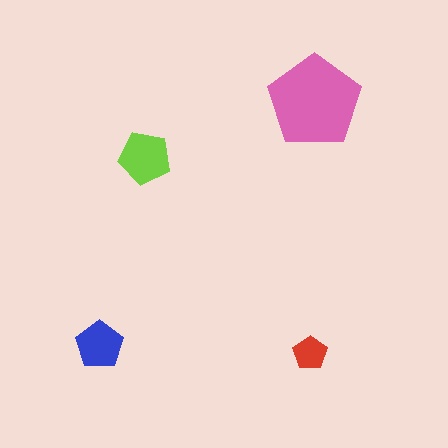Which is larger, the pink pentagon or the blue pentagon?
The pink one.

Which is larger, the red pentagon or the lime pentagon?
The lime one.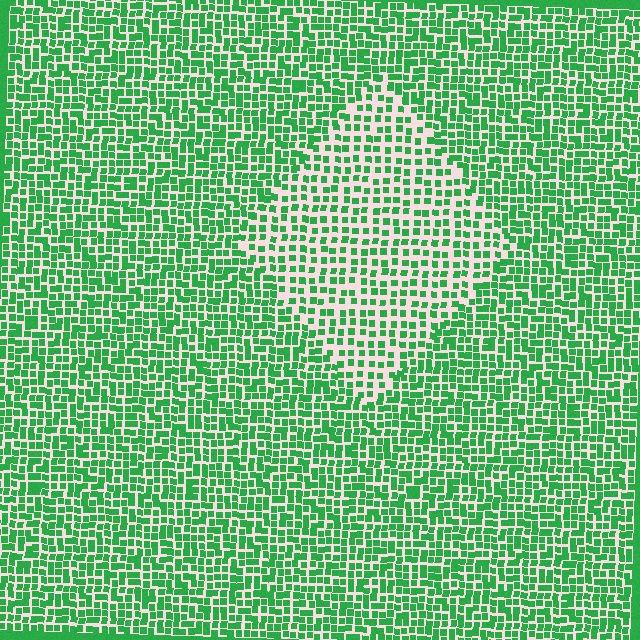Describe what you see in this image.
The image contains small green elements arranged at two different densities. A diamond-shaped region is visible where the elements are less densely packed than the surrounding area.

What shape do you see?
I see a diamond.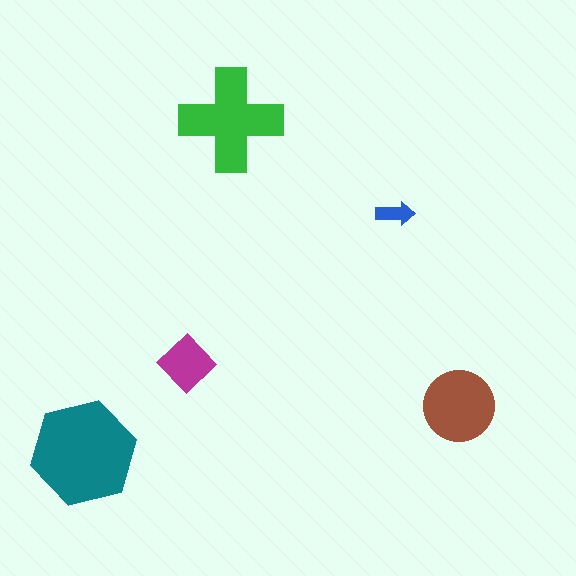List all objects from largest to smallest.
The teal hexagon, the green cross, the brown circle, the magenta diamond, the blue arrow.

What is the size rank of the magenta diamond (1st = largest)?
4th.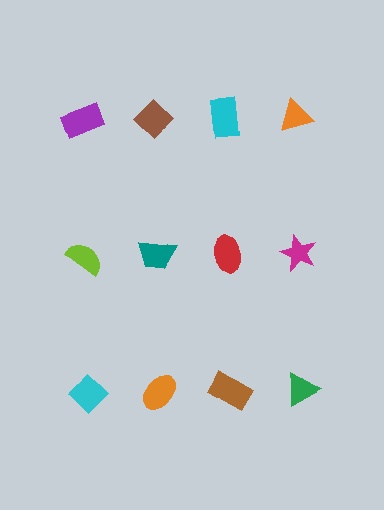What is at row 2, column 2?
A teal trapezoid.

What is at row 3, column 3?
A brown rectangle.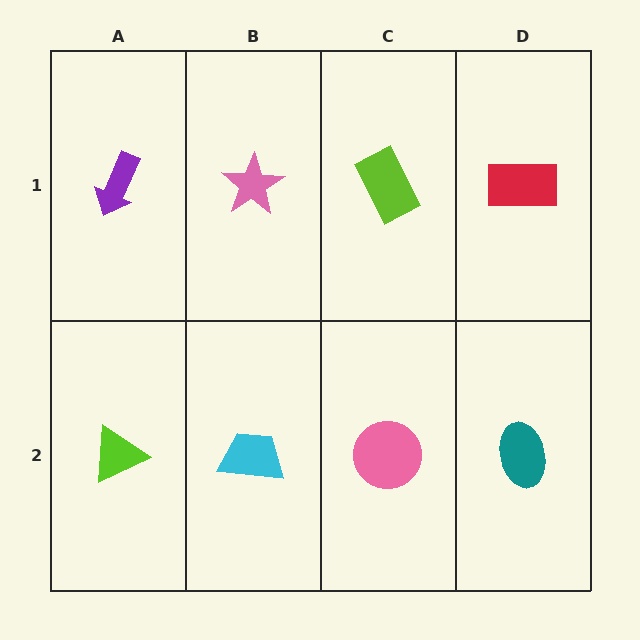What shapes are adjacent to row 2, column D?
A red rectangle (row 1, column D), a pink circle (row 2, column C).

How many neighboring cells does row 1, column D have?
2.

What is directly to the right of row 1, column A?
A pink star.